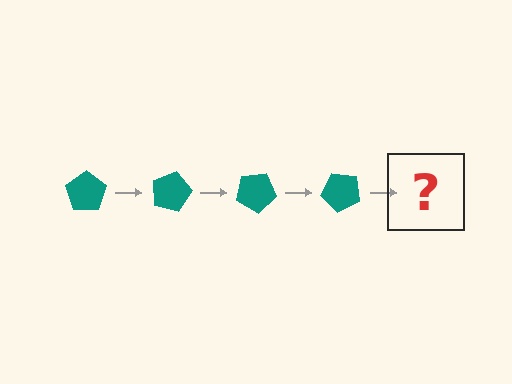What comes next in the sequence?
The next element should be a teal pentagon rotated 60 degrees.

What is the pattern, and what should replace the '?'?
The pattern is that the pentagon rotates 15 degrees each step. The '?' should be a teal pentagon rotated 60 degrees.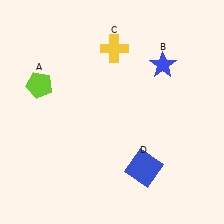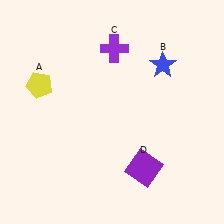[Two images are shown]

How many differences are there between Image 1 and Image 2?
There are 3 differences between the two images.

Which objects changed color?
A changed from lime to yellow. C changed from yellow to purple. D changed from blue to purple.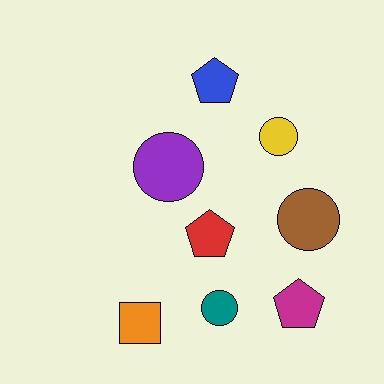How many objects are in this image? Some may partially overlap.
There are 8 objects.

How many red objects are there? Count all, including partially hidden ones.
There is 1 red object.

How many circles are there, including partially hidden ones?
There are 4 circles.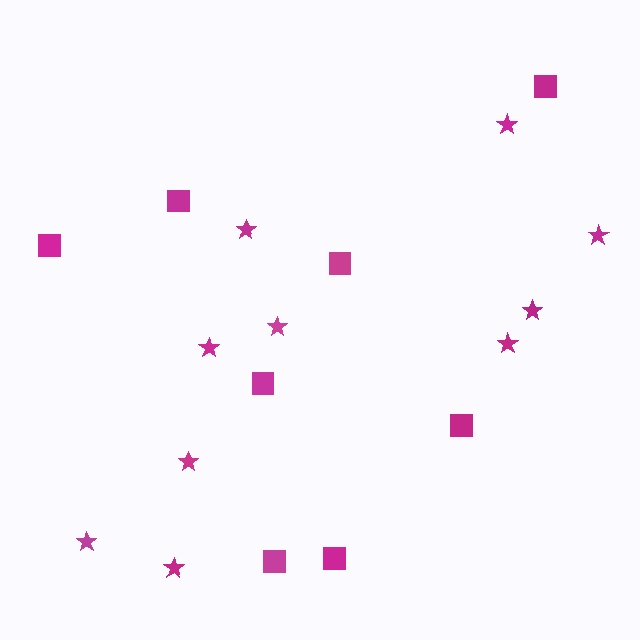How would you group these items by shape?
There are 2 groups: one group of stars (10) and one group of squares (8).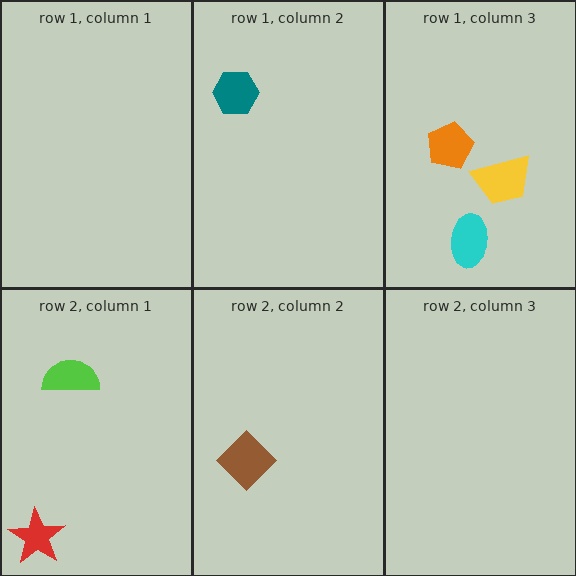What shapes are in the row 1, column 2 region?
The teal hexagon.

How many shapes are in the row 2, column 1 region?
2.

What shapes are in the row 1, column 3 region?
The cyan ellipse, the yellow trapezoid, the orange pentagon.